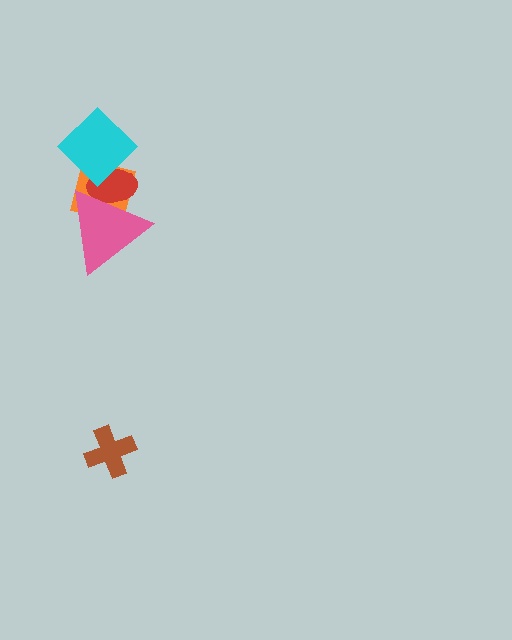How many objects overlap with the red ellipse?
3 objects overlap with the red ellipse.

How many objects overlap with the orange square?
3 objects overlap with the orange square.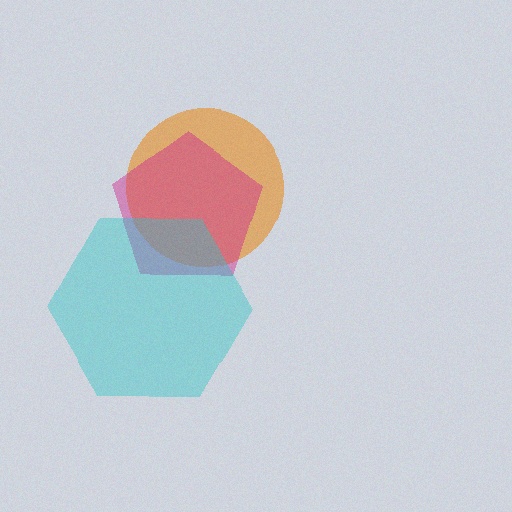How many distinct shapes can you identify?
There are 3 distinct shapes: an orange circle, a magenta pentagon, a cyan hexagon.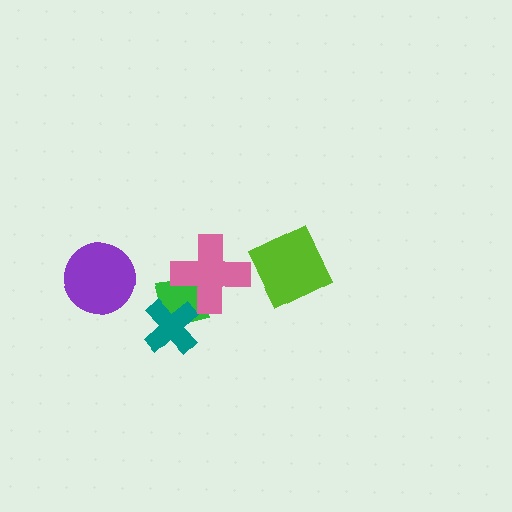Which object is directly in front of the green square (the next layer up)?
The teal cross is directly in front of the green square.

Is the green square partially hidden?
Yes, it is partially covered by another shape.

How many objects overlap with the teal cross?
1 object overlaps with the teal cross.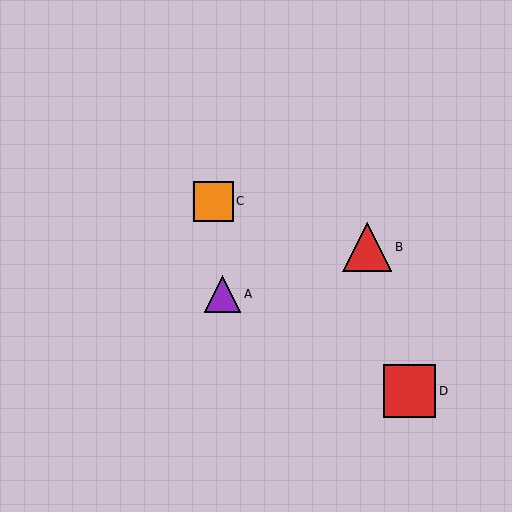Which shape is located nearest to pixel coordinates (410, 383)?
The red square (labeled D) at (410, 391) is nearest to that location.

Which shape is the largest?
The red square (labeled D) is the largest.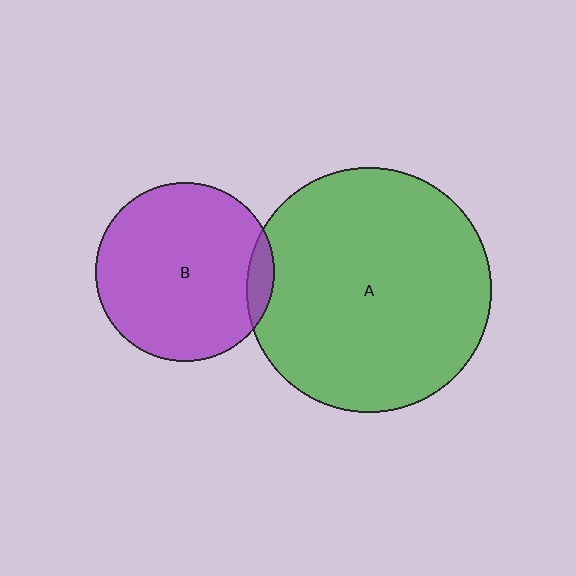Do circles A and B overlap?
Yes.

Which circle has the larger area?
Circle A (green).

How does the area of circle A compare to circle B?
Approximately 1.9 times.